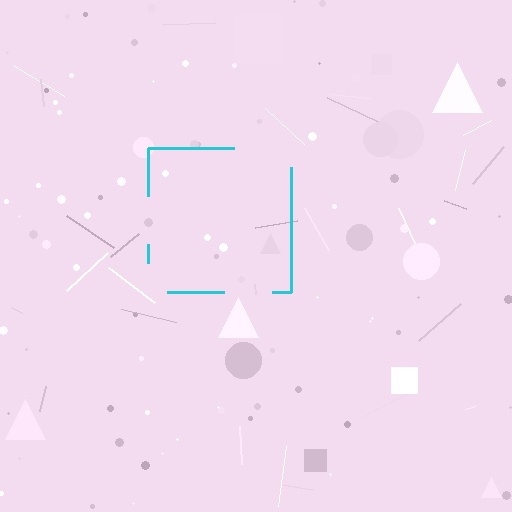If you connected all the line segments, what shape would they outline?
They would outline a square.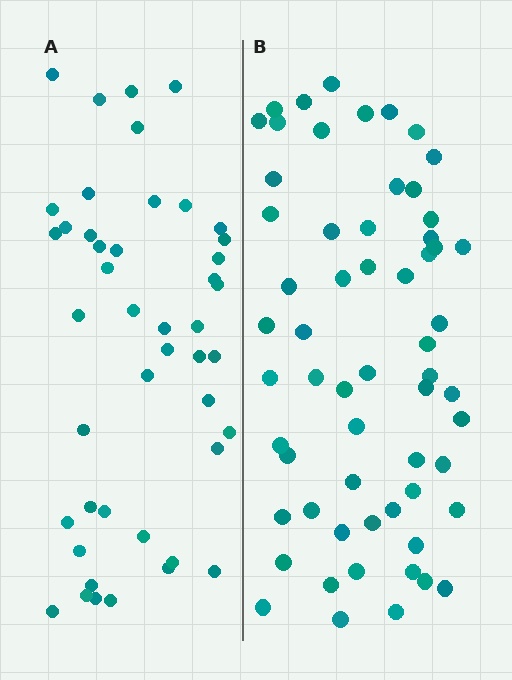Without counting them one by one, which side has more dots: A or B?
Region B (the right region) has more dots.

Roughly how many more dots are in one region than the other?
Region B has approximately 15 more dots than region A.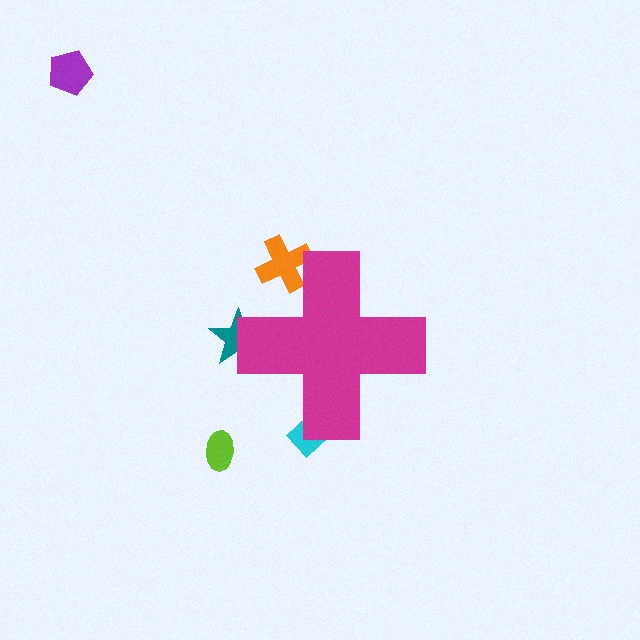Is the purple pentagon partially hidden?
No, the purple pentagon is fully visible.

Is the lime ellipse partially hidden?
No, the lime ellipse is fully visible.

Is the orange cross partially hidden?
Yes, the orange cross is partially hidden behind the magenta cross.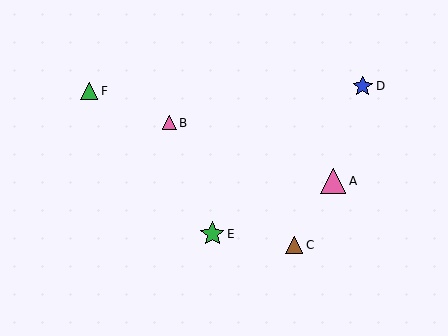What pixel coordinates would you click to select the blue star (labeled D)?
Click at (363, 86) to select the blue star D.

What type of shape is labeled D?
Shape D is a blue star.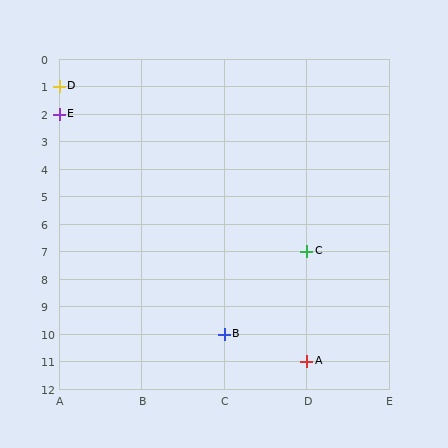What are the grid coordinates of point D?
Point D is at grid coordinates (A, 1).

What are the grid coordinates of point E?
Point E is at grid coordinates (A, 2).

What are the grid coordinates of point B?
Point B is at grid coordinates (C, 10).